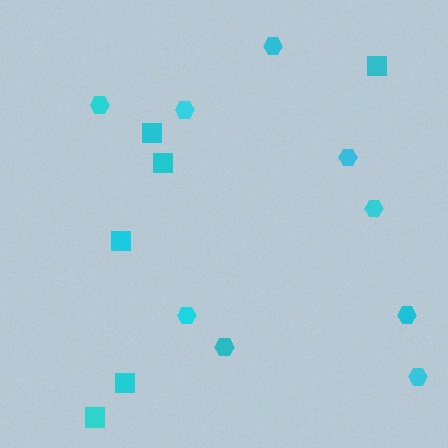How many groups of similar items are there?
There are 2 groups: one group of squares (6) and one group of hexagons (9).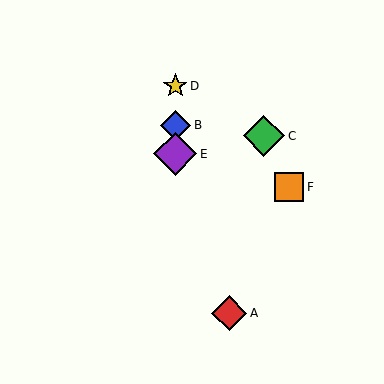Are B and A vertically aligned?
No, B is at x≈175 and A is at x≈229.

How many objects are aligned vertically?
3 objects (B, D, E) are aligned vertically.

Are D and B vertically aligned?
Yes, both are at x≈175.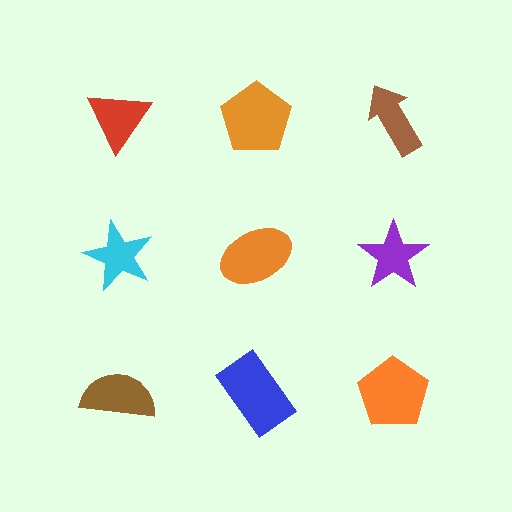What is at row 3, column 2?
A blue rectangle.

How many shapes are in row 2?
3 shapes.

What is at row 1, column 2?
An orange pentagon.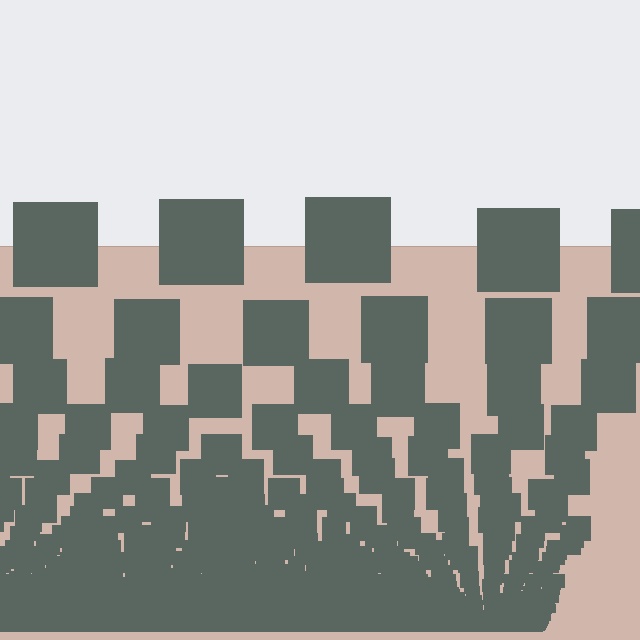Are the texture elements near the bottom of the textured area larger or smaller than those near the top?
Smaller. The gradient is inverted — elements near the bottom are smaller and denser.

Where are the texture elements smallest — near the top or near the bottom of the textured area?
Near the bottom.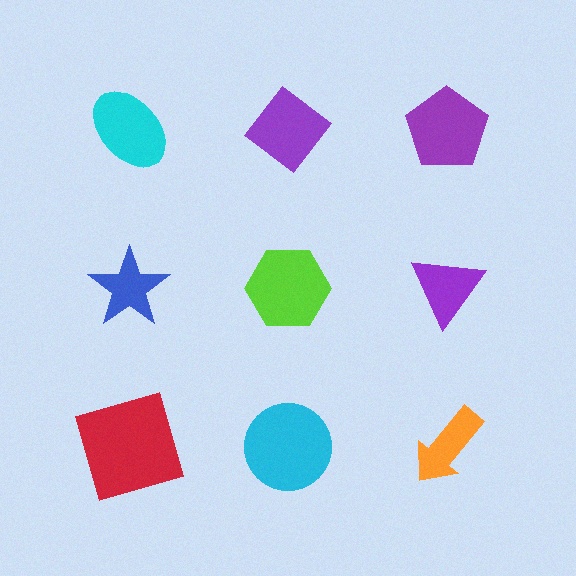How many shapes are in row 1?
3 shapes.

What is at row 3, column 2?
A cyan circle.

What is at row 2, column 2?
A lime hexagon.